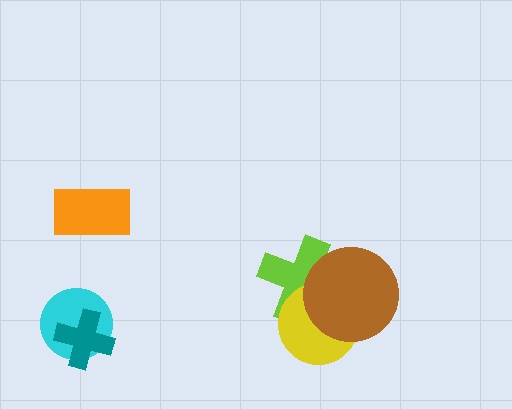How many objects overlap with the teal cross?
1 object overlaps with the teal cross.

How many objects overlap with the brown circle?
2 objects overlap with the brown circle.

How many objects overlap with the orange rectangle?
0 objects overlap with the orange rectangle.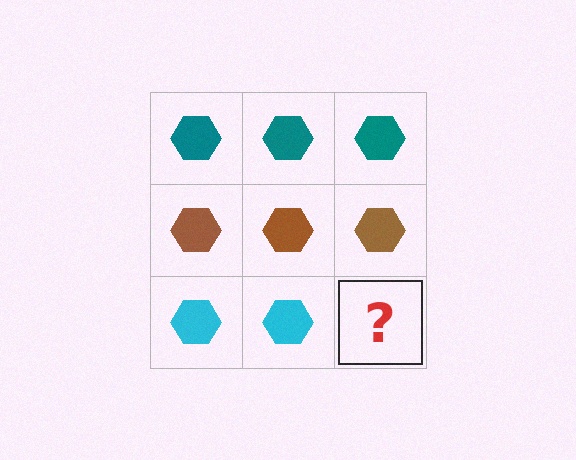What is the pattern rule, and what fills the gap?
The rule is that each row has a consistent color. The gap should be filled with a cyan hexagon.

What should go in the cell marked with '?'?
The missing cell should contain a cyan hexagon.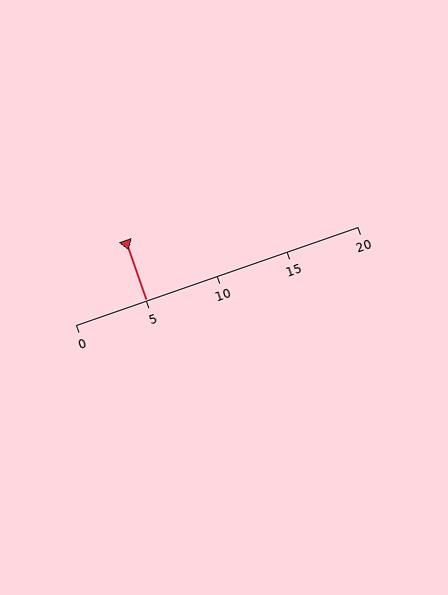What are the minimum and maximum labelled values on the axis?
The axis runs from 0 to 20.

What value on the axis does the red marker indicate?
The marker indicates approximately 5.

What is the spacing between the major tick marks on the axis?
The major ticks are spaced 5 apart.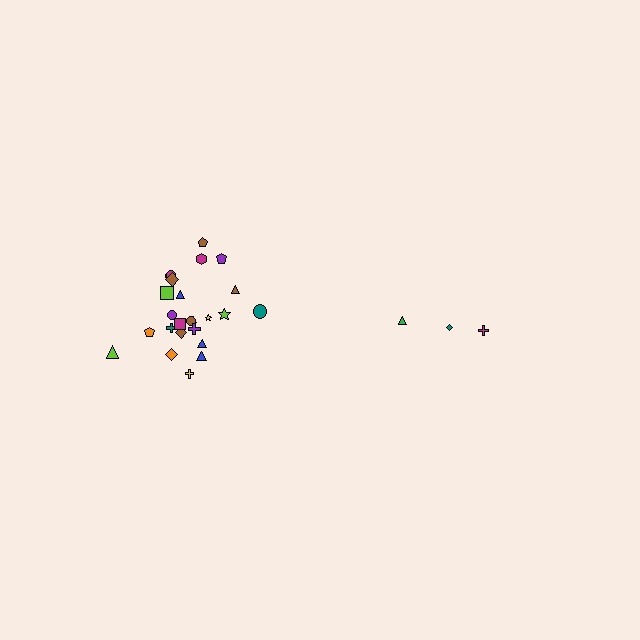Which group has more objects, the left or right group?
The left group.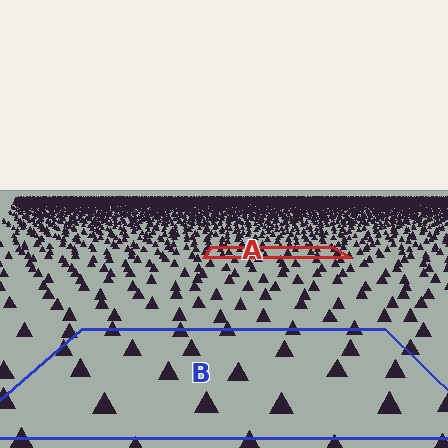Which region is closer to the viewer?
Region B is closer. The texture elements there are larger and more spread out.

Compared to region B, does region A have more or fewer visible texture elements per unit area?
Region A has more texture elements per unit area — they are packed more densely because it is farther away.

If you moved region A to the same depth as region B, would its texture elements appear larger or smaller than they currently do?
They would appear larger. At a closer depth, the same texture elements are projected at a bigger on-screen size.